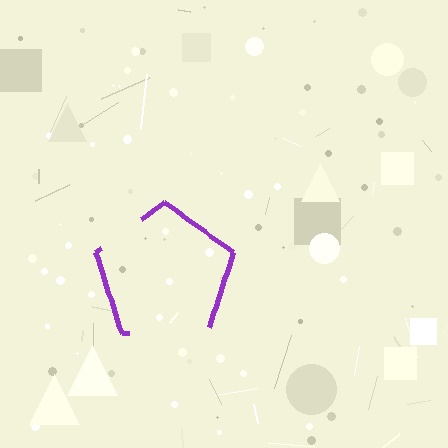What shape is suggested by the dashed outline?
The dashed outline suggests a pentagon.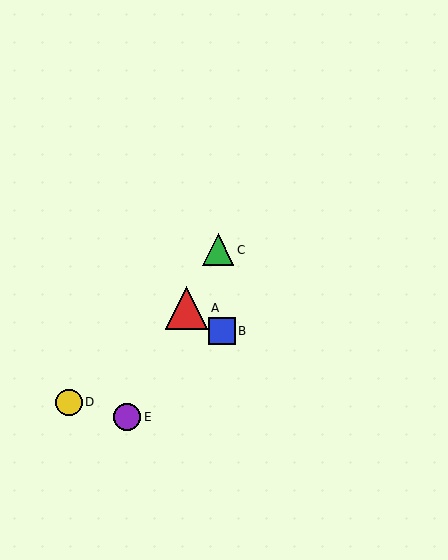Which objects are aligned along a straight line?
Objects A, C, E are aligned along a straight line.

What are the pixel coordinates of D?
Object D is at (69, 402).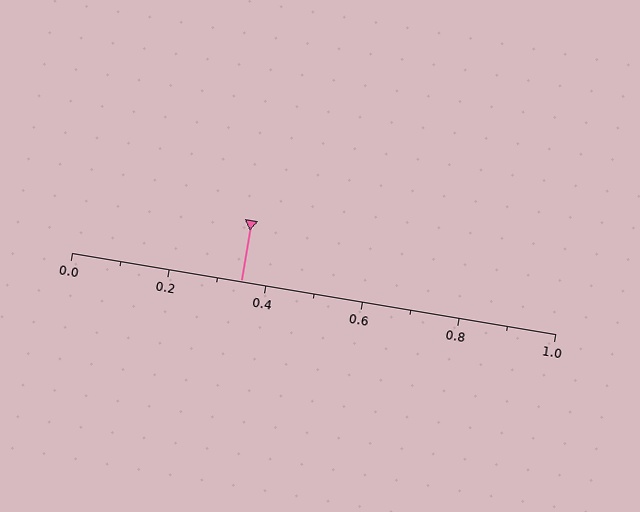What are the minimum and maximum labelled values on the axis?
The axis runs from 0.0 to 1.0.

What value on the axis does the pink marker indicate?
The marker indicates approximately 0.35.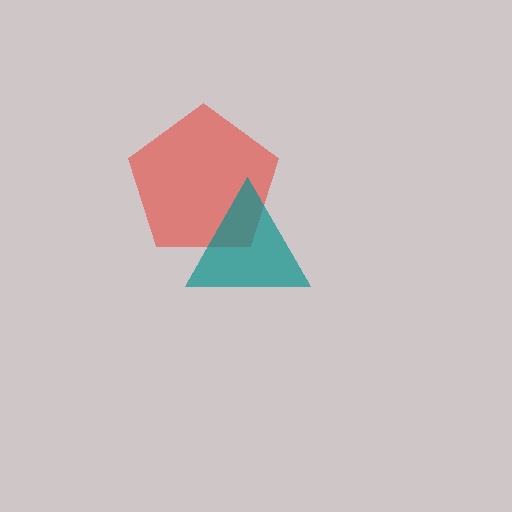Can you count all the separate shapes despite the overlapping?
Yes, there are 2 separate shapes.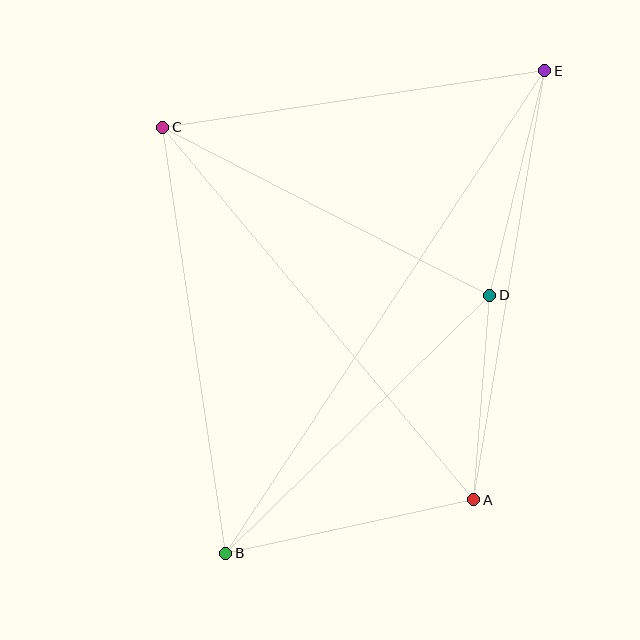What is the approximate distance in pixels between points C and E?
The distance between C and E is approximately 386 pixels.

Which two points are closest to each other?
Points A and D are closest to each other.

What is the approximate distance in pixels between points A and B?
The distance between A and B is approximately 254 pixels.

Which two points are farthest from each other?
Points B and E are farthest from each other.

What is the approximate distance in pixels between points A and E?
The distance between A and E is approximately 435 pixels.